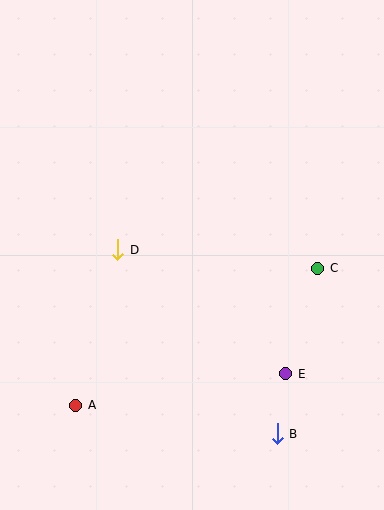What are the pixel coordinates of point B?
Point B is at (277, 434).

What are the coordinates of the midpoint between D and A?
The midpoint between D and A is at (97, 328).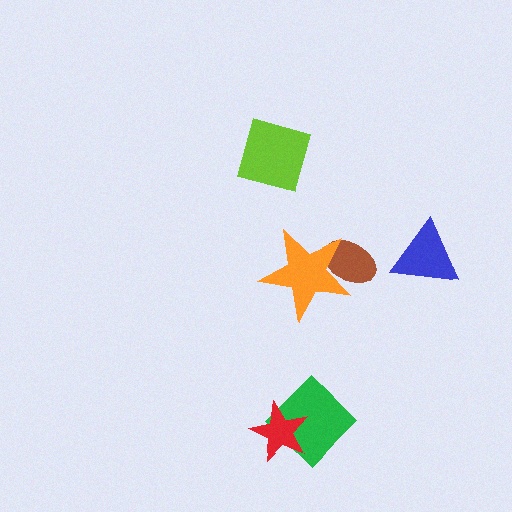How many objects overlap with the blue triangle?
0 objects overlap with the blue triangle.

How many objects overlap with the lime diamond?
0 objects overlap with the lime diamond.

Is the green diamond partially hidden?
Yes, it is partially covered by another shape.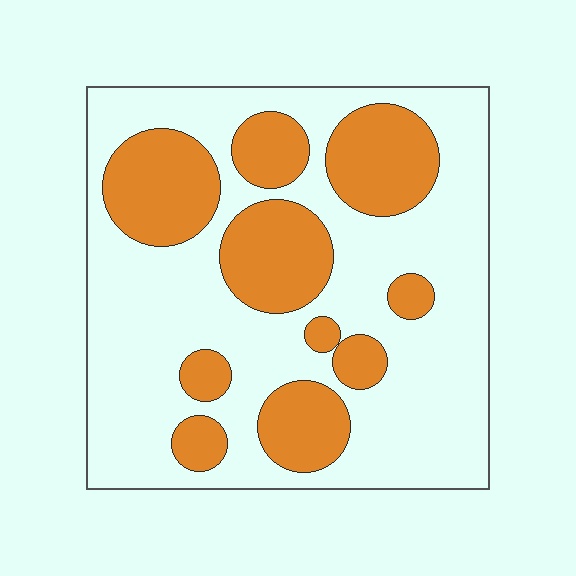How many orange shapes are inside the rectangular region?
10.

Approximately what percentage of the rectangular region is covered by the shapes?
Approximately 35%.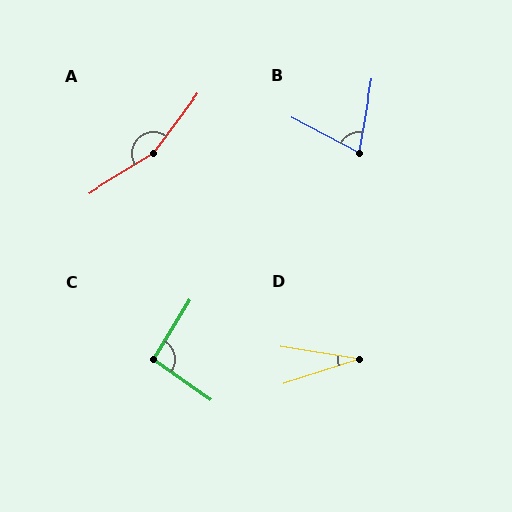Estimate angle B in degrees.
Approximately 73 degrees.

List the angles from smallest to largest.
D (27°), B (73°), C (93°), A (159°).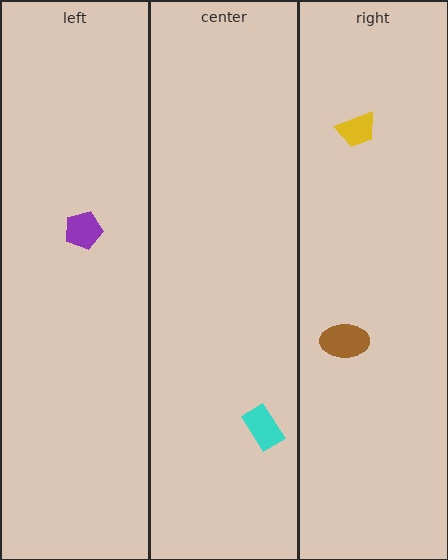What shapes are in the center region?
The cyan rectangle.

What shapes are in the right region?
The brown ellipse, the yellow trapezoid.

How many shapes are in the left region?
1.